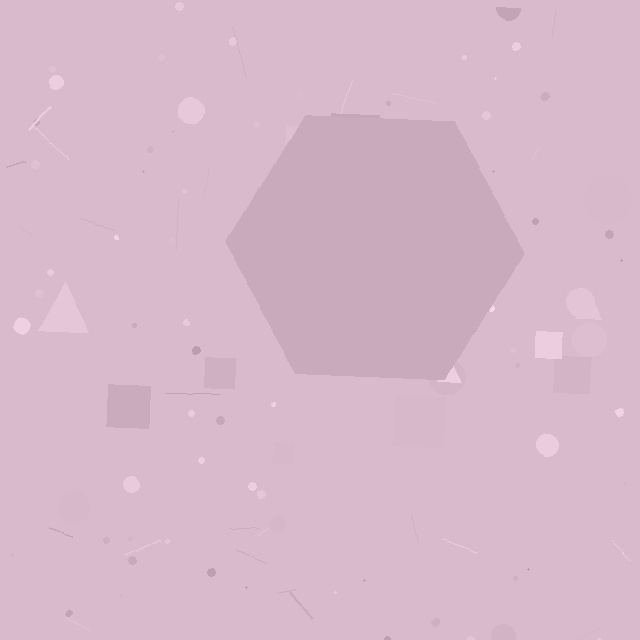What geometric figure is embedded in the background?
A hexagon is embedded in the background.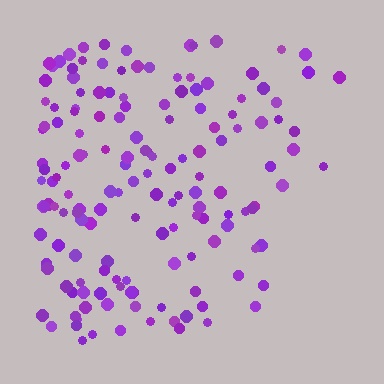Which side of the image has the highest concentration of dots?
The left.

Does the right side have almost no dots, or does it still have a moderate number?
Still a moderate number, just noticeably fewer than the left.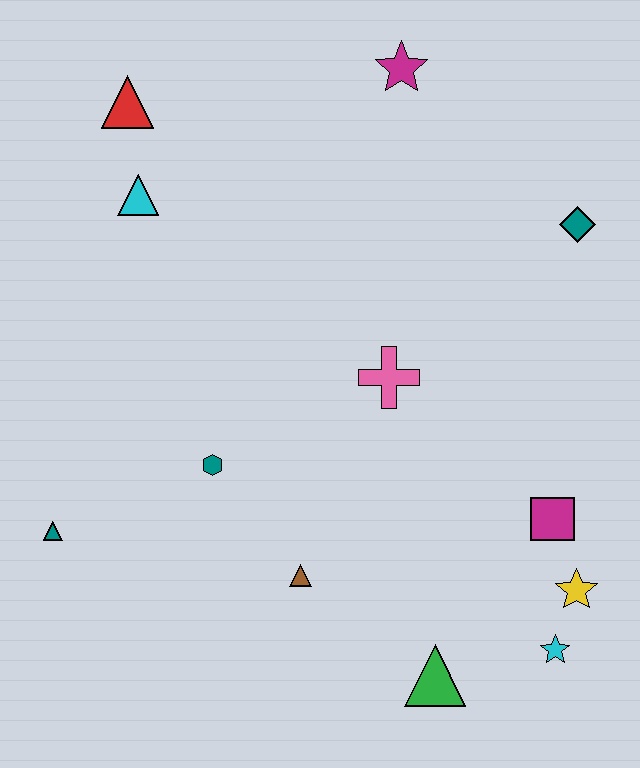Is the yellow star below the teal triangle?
Yes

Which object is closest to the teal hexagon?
The brown triangle is closest to the teal hexagon.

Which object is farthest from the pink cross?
The red triangle is farthest from the pink cross.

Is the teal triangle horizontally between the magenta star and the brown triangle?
No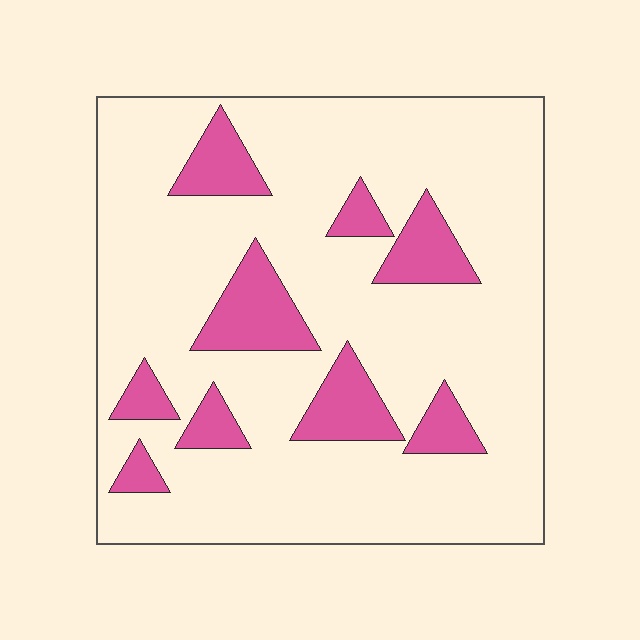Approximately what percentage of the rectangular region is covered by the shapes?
Approximately 20%.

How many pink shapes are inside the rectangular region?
9.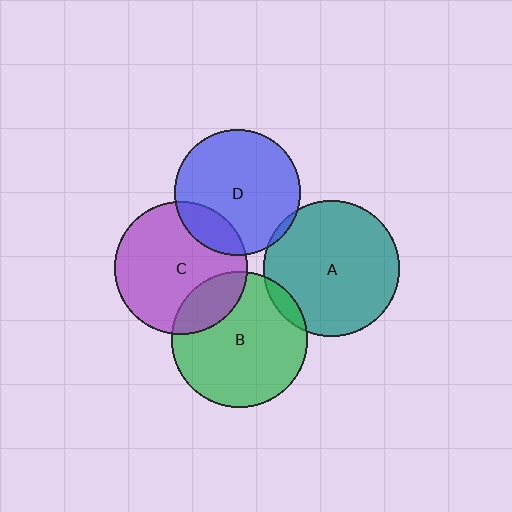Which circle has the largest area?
Circle B (green).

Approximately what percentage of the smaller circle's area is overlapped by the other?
Approximately 20%.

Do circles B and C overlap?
Yes.